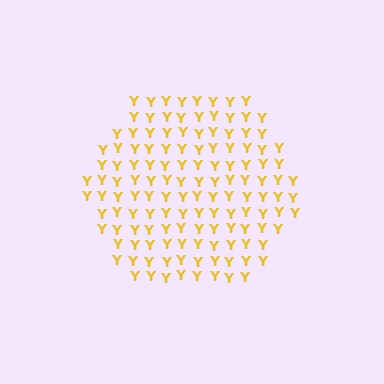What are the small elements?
The small elements are letter Y's.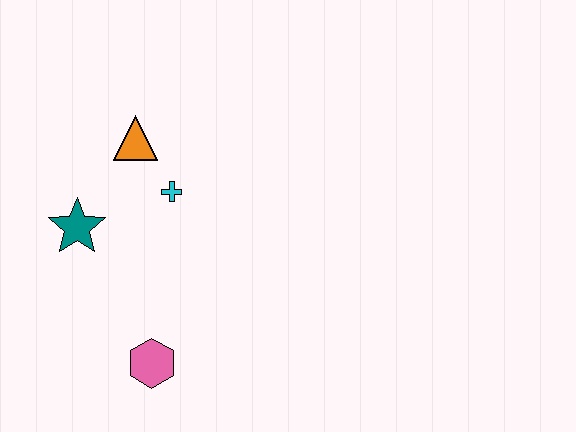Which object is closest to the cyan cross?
The orange triangle is closest to the cyan cross.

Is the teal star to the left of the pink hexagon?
Yes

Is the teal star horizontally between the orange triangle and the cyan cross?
No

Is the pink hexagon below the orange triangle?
Yes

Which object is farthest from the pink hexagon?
The orange triangle is farthest from the pink hexagon.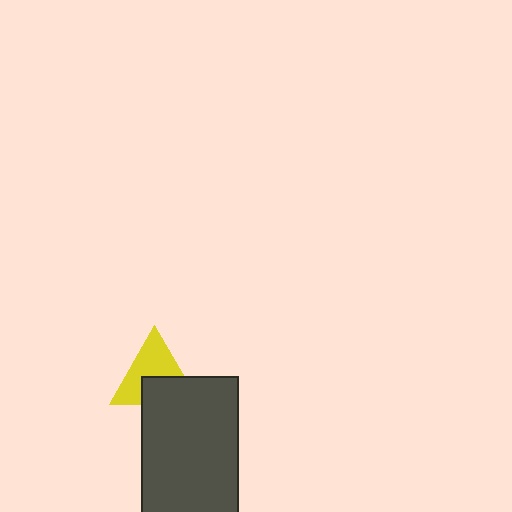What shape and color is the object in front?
The object in front is a dark gray rectangle.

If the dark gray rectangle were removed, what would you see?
You would see the complete yellow triangle.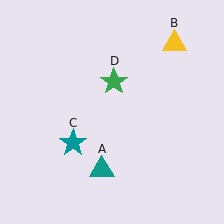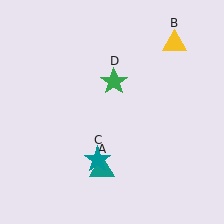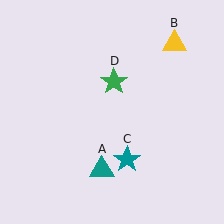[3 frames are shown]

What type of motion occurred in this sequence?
The teal star (object C) rotated counterclockwise around the center of the scene.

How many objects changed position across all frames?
1 object changed position: teal star (object C).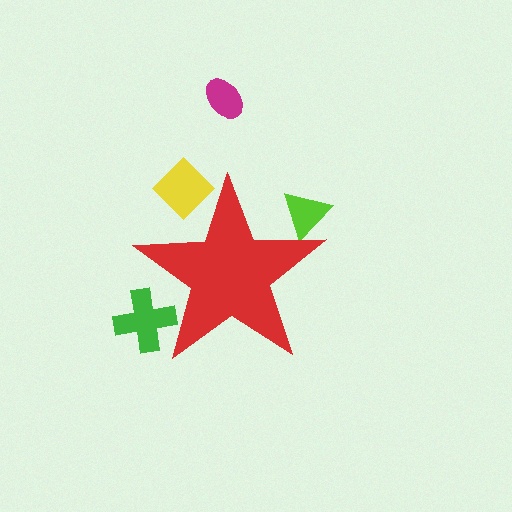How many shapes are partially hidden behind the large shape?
3 shapes are partially hidden.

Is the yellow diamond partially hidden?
Yes, the yellow diamond is partially hidden behind the red star.